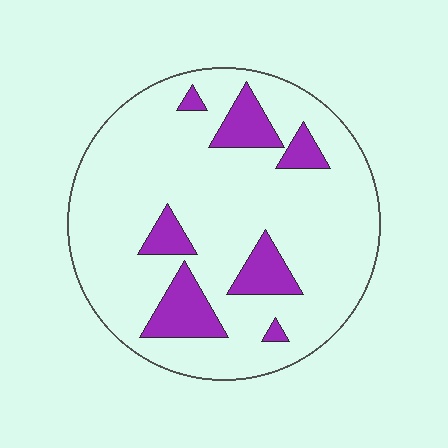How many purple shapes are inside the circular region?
7.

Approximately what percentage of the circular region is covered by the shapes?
Approximately 15%.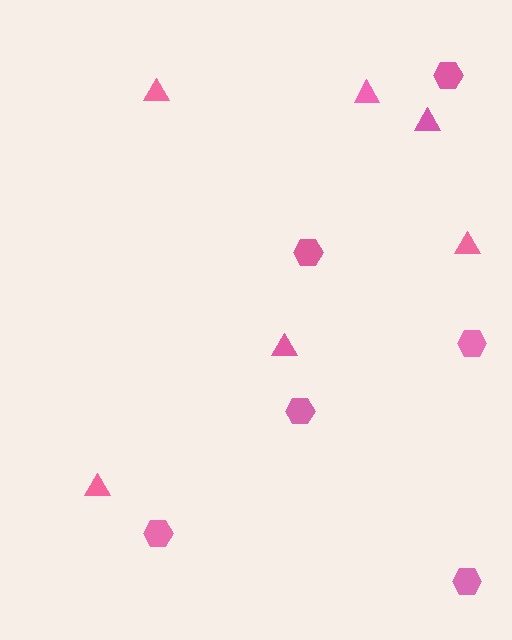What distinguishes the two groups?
There are 2 groups: one group of hexagons (6) and one group of triangles (6).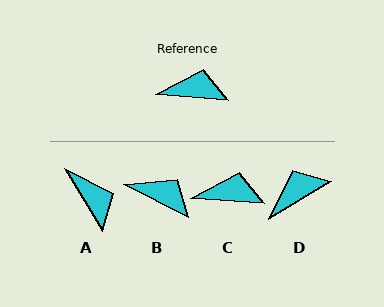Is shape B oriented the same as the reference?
No, it is off by about 23 degrees.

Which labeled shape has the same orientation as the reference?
C.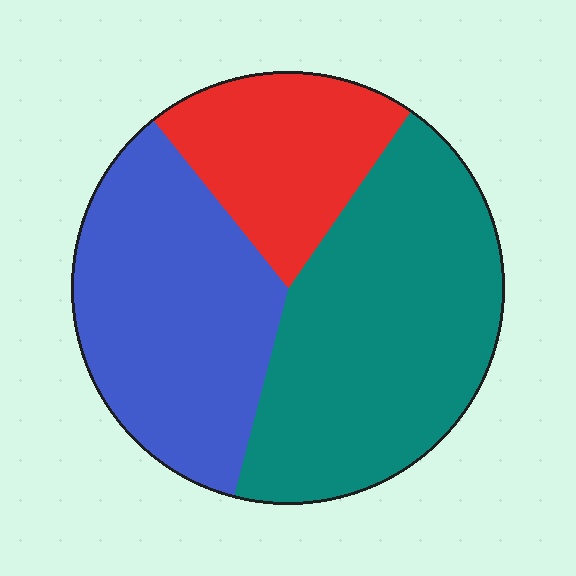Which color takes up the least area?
Red, at roughly 20%.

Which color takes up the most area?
Teal, at roughly 45%.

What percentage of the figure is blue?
Blue covers roughly 35% of the figure.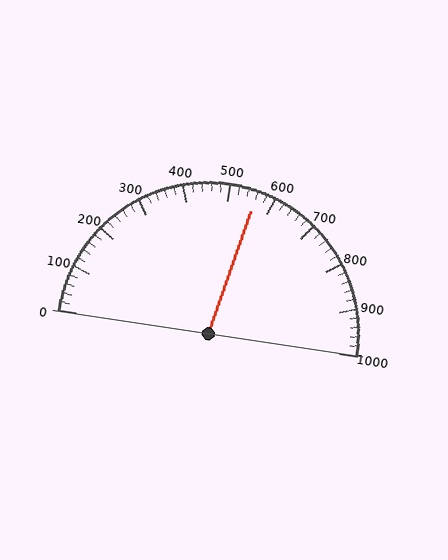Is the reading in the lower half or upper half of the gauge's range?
The reading is in the upper half of the range (0 to 1000).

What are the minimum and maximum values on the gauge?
The gauge ranges from 0 to 1000.